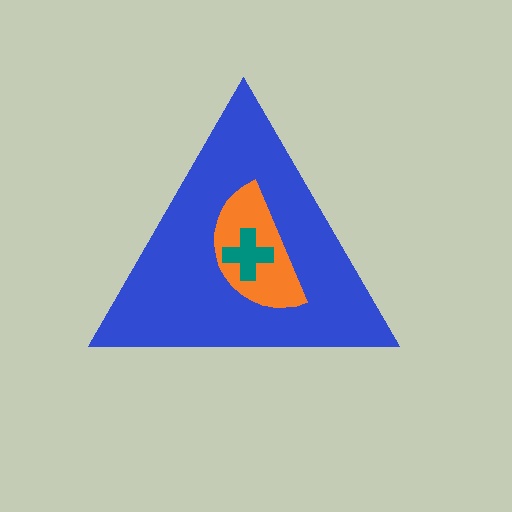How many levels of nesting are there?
3.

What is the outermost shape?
The blue triangle.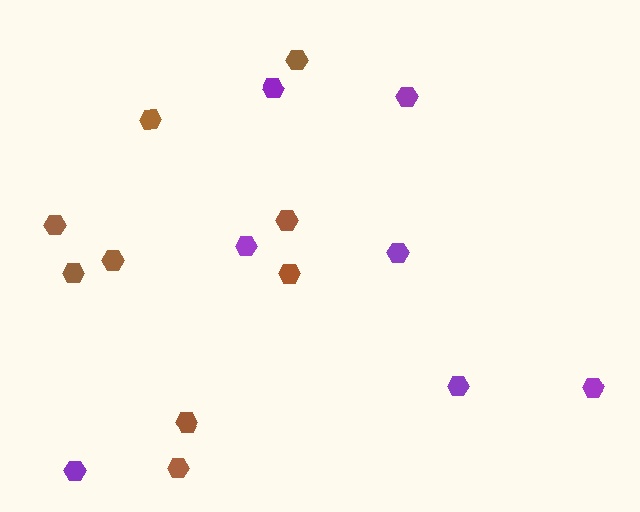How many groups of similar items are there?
There are 2 groups: one group of purple hexagons (7) and one group of brown hexagons (9).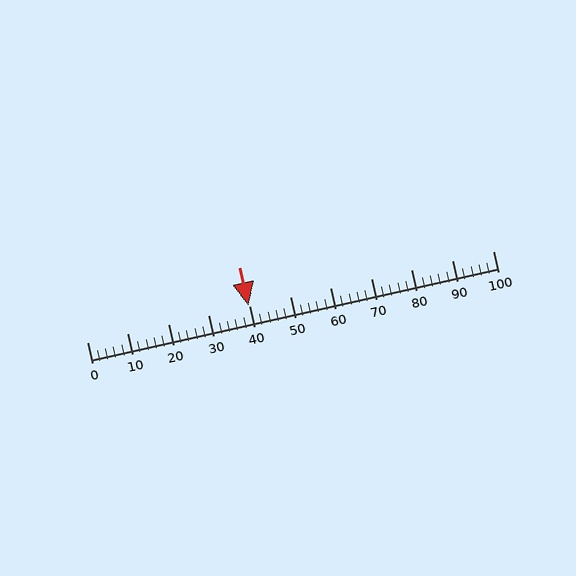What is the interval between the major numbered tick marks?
The major tick marks are spaced 10 units apart.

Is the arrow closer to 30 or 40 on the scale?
The arrow is closer to 40.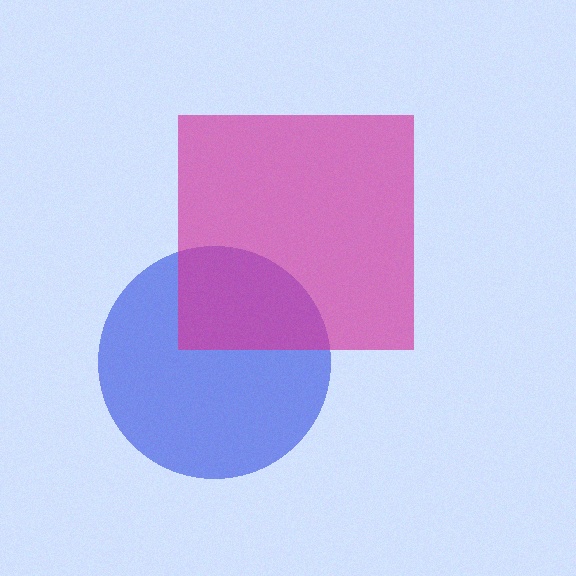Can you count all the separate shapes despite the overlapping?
Yes, there are 2 separate shapes.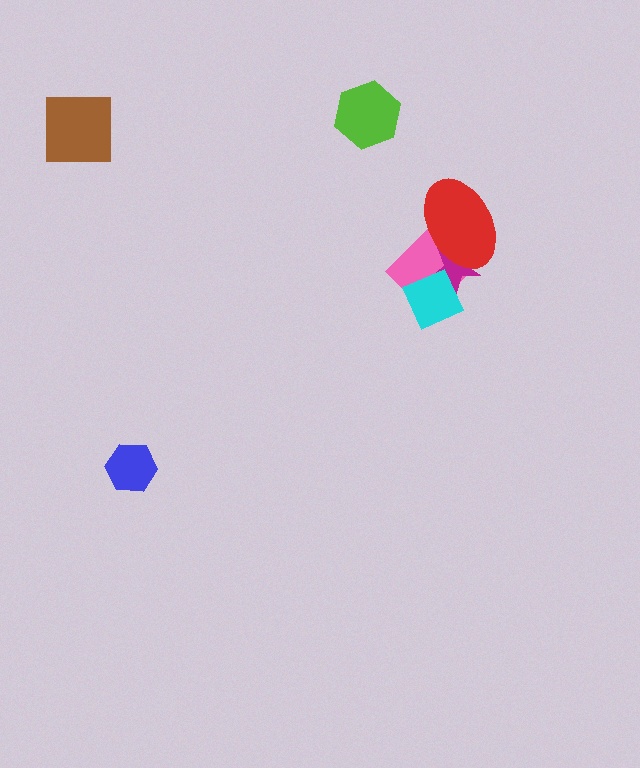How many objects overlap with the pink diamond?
3 objects overlap with the pink diamond.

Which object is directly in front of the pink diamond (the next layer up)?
The magenta star is directly in front of the pink diamond.